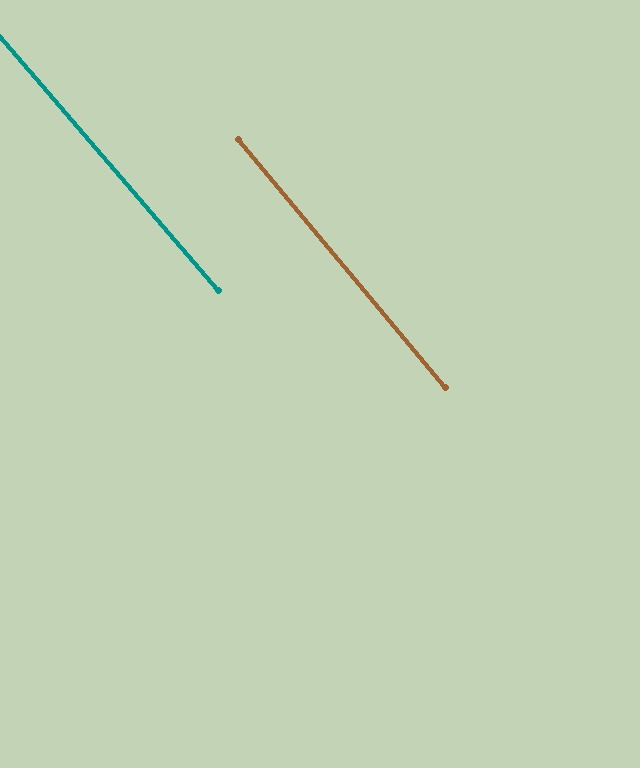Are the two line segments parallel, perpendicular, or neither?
Parallel — their directions differ by only 1.0°.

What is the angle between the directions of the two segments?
Approximately 1 degree.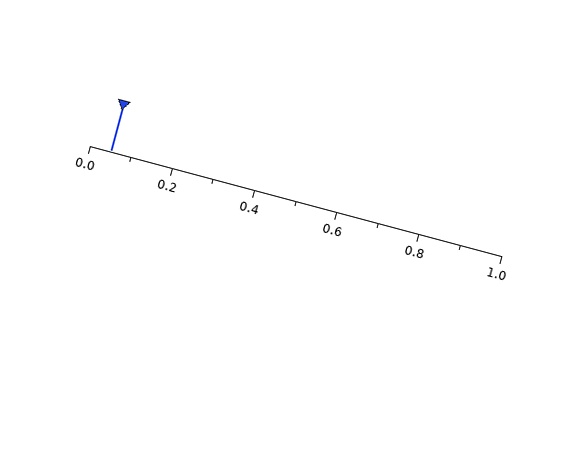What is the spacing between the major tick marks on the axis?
The major ticks are spaced 0.2 apart.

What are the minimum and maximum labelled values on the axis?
The axis runs from 0.0 to 1.0.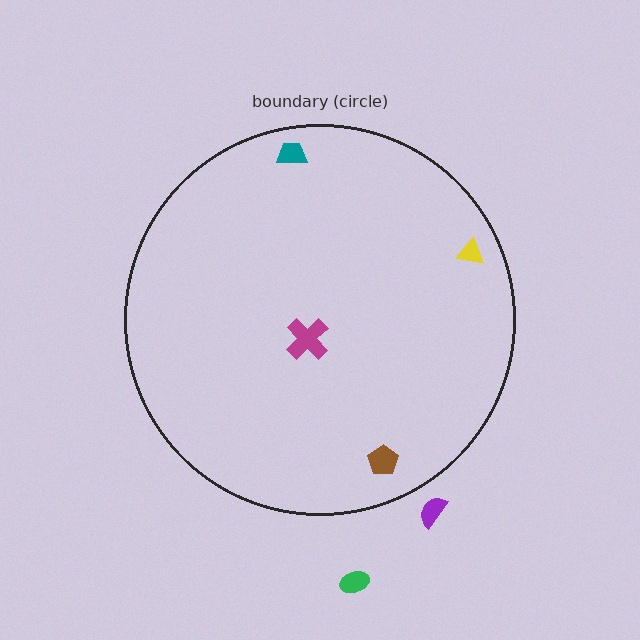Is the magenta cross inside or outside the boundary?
Inside.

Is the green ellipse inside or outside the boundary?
Outside.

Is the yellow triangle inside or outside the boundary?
Inside.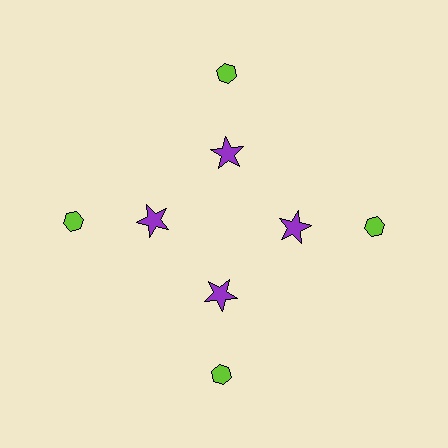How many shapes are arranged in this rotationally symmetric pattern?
There are 8 shapes, arranged in 4 groups of 2.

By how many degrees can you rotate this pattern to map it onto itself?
The pattern maps onto itself every 90 degrees of rotation.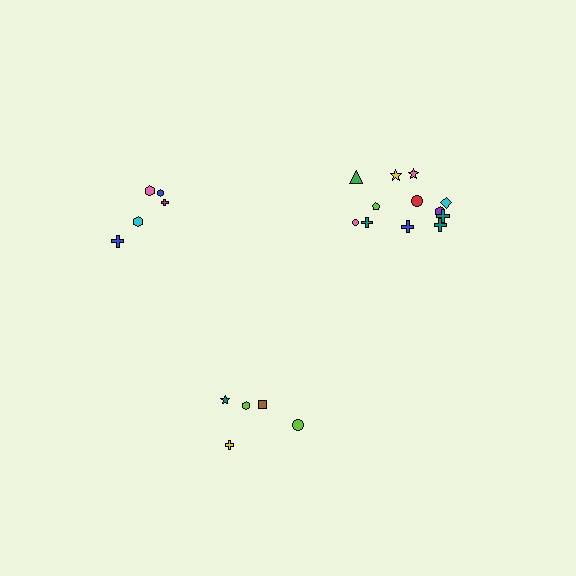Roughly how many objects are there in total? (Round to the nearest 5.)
Roughly 20 objects in total.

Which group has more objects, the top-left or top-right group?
The top-right group.